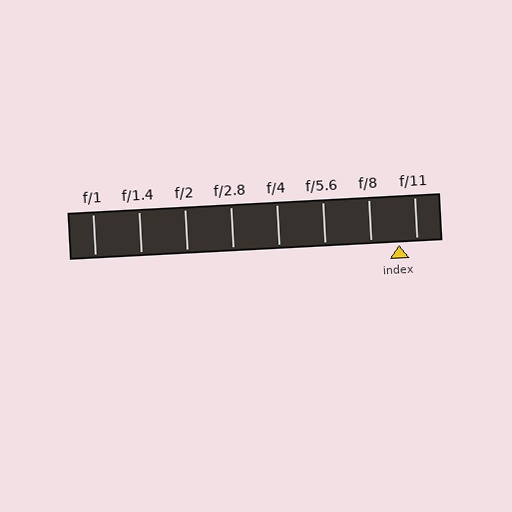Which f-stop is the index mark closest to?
The index mark is closest to f/11.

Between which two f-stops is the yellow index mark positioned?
The index mark is between f/8 and f/11.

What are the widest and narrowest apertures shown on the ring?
The widest aperture shown is f/1 and the narrowest is f/11.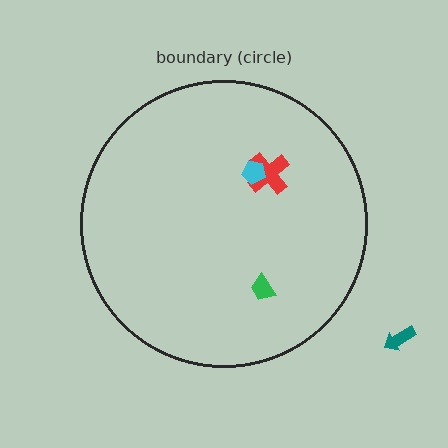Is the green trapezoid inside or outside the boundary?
Inside.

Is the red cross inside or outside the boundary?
Inside.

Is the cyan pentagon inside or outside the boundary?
Inside.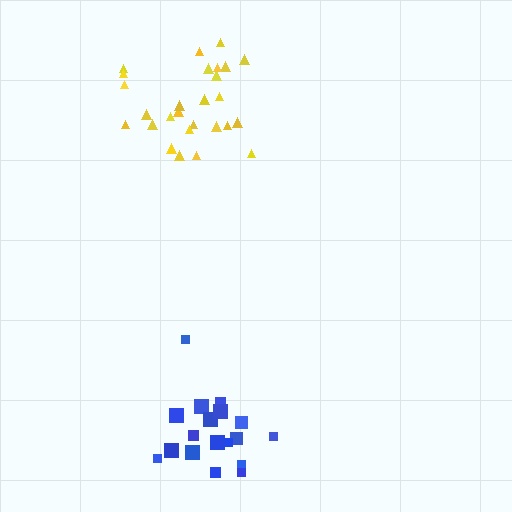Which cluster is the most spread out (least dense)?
Blue.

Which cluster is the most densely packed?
Yellow.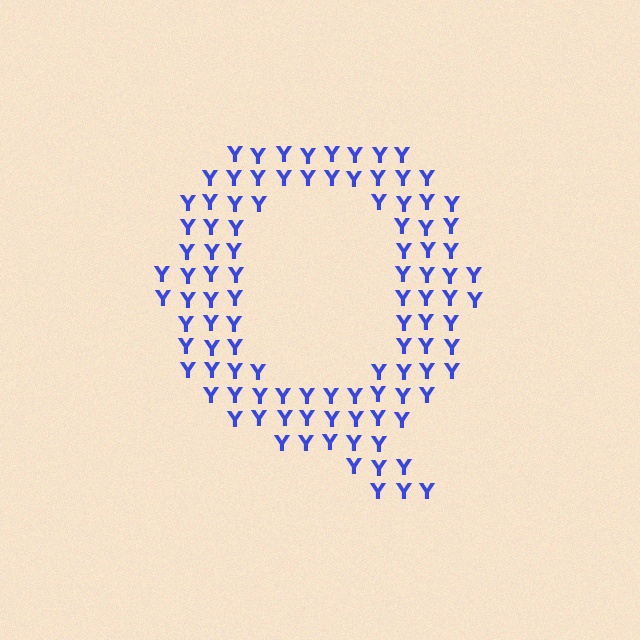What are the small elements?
The small elements are letter Y's.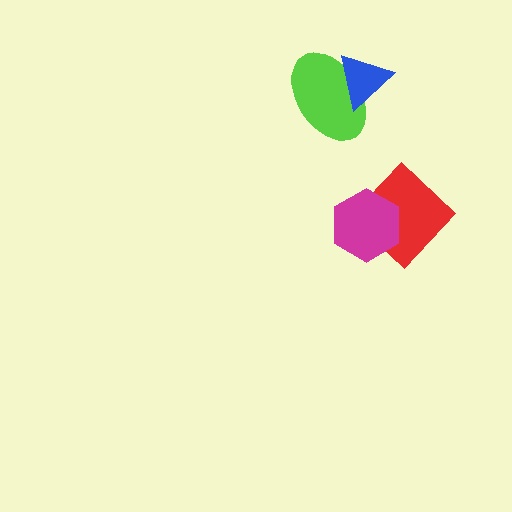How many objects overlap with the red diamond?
1 object overlaps with the red diamond.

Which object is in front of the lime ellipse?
The blue triangle is in front of the lime ellipse.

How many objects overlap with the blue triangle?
1 object overlaps with the blue triangle.